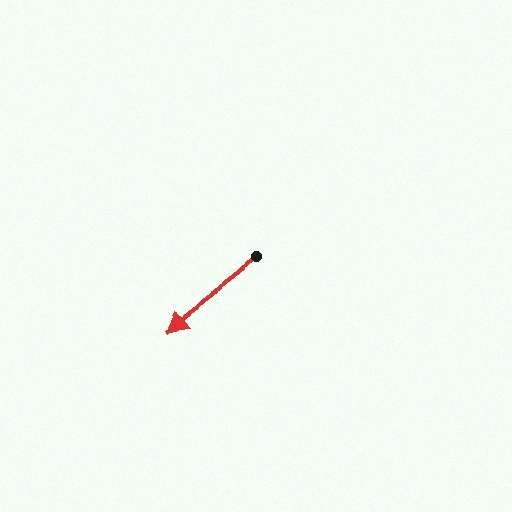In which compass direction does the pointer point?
Southwest.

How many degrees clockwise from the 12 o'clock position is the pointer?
Approximately 232 degrees.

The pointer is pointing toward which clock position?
Roughly 8 o'clock.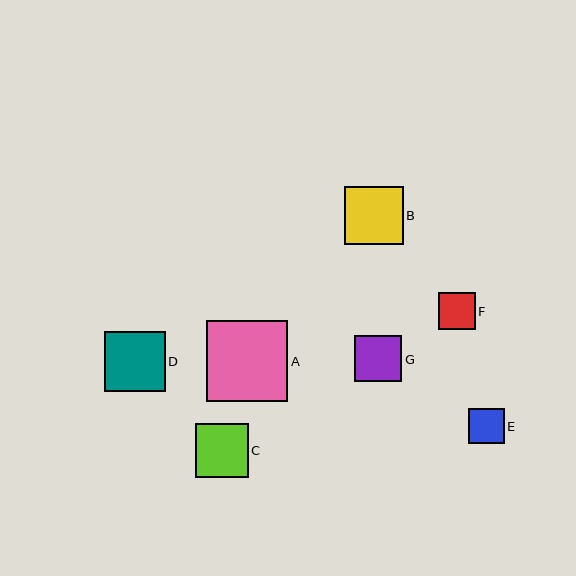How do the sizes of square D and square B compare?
Square D and square B are approximately the same size.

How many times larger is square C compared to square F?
Square C is approximately 1.4 times the size of square F.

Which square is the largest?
Square A is the largest with a size of approximately 81 pixels.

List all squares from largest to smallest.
From largest to smallest: A, D, B, C, G, F, E.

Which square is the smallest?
Square E is the smallest with a size of approximately 36 pixels.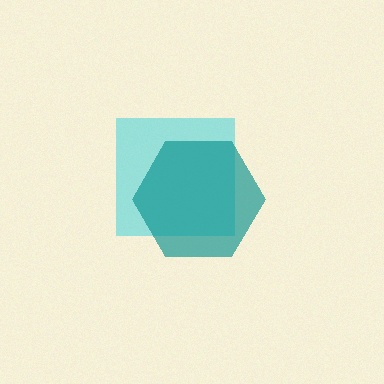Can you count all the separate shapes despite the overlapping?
Yes, there are 2 separate shapes.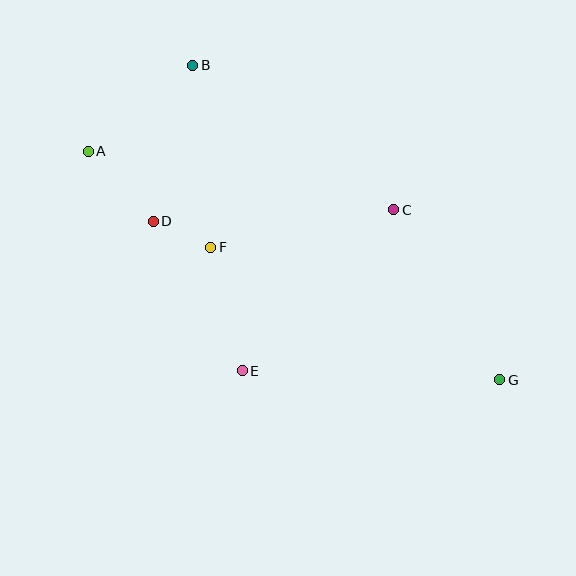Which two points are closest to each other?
Points D and F are closest to each other.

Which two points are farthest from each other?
Points A and G are farthest from each other.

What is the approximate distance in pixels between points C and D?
The distance between C and D is approximately 241 pixels.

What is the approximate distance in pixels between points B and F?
The distance between B and F is approximately 183 pixels.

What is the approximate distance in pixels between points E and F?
The distance between E and F is approximately 127 pixels.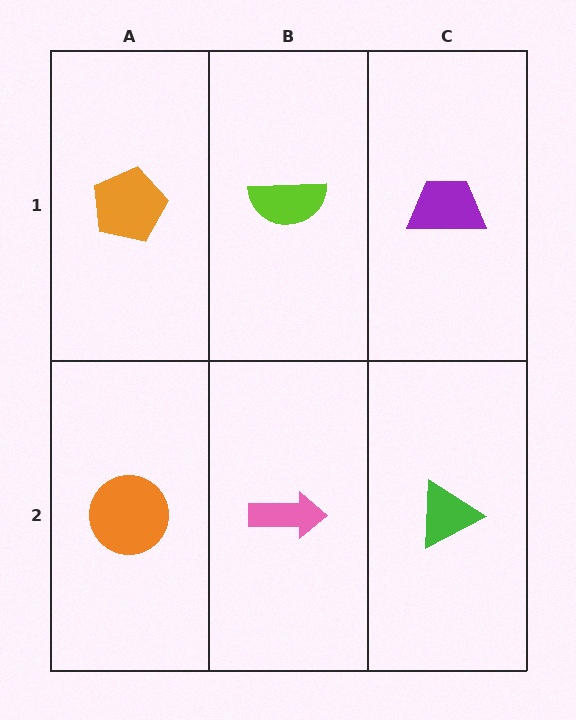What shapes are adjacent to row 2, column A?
An orange pentagon (row 1, column A), a pink arrow (row 2, column B).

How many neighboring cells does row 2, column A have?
2.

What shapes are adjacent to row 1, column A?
An orange circle (row 2, column A), a lime semicircle (row 1, column B).